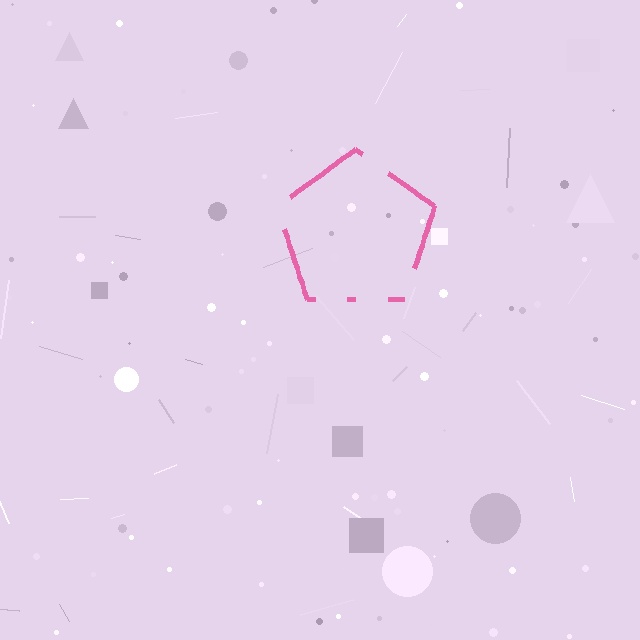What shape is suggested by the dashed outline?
The dashed outline suggests a pentagon.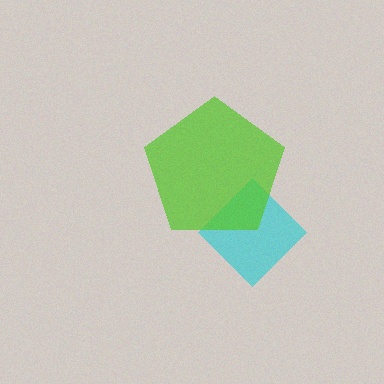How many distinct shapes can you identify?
There are 2 distinct shapes: a cyan diamond, a lime pentagon.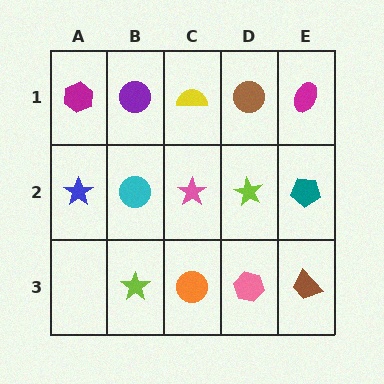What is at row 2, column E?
A teal pentagon.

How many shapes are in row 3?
4 shapes.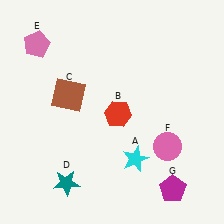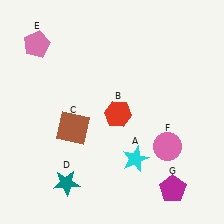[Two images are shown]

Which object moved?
The brown square (C) moved down.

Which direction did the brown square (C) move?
The brown square (C) moved down.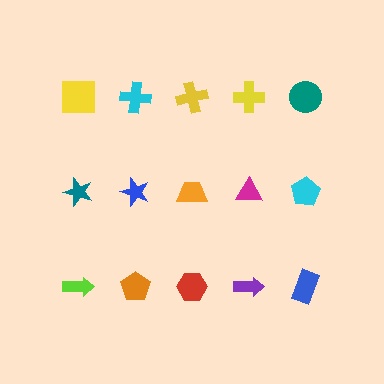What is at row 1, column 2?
A cyan cross.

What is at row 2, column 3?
An orange trapezoid.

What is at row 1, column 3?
A yellow cross.